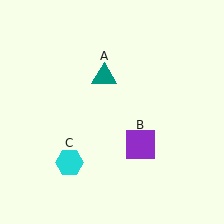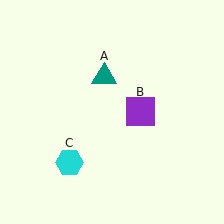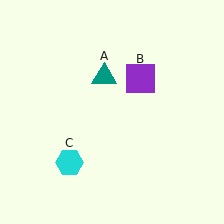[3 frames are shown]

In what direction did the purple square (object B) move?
The purple square (object B) moved up.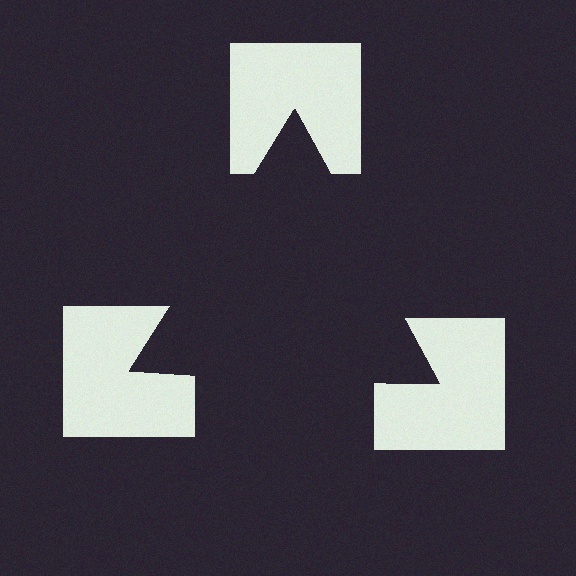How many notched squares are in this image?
There are 3 — one at each vertex of the illusory triangle.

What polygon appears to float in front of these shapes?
An illusory triangle — its edges are inferred from the aligned wedge cuts in the notched squares, not physically drawn.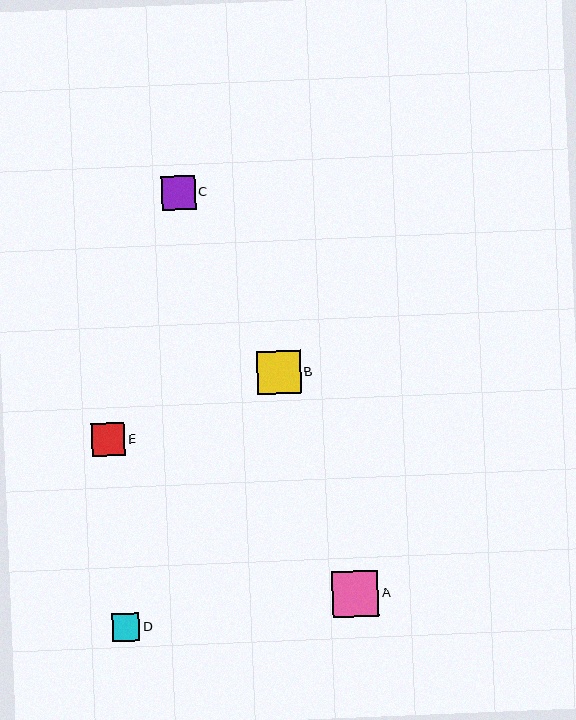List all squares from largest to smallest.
From largest to smallest: A, B, C, E, D.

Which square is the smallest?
Square D is the smallest with a size of approximately 28 pixels.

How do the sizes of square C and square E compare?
Square C and square E are approximately the same size.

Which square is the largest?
Square A is the largest with a size of approximately 46 pixels.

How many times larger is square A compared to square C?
Square A is approximately 1.3 times the size of square C.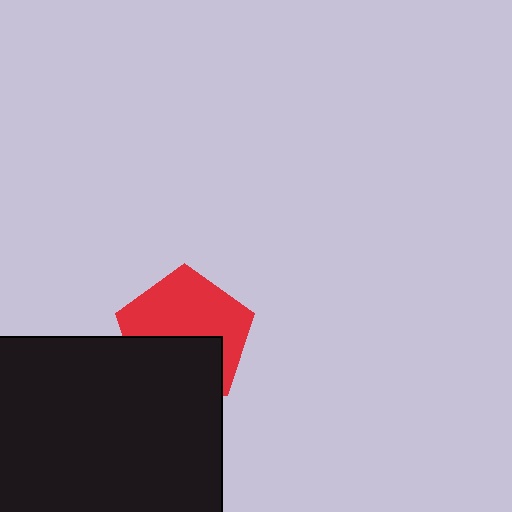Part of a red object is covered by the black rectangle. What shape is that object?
It is a pentagon.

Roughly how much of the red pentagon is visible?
About half of it is visible (roughly 57%).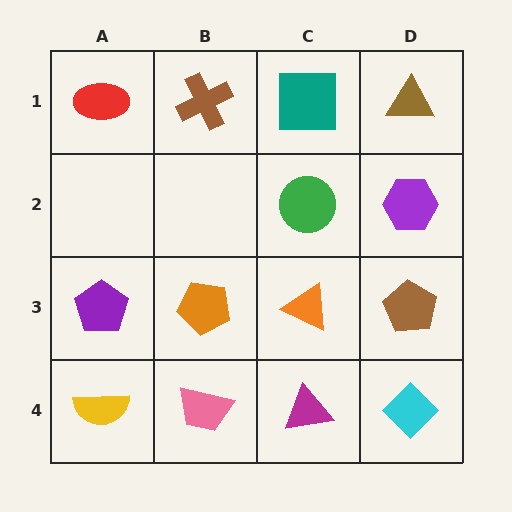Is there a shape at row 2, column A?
No, that cell is empty.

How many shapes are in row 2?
2 shapes.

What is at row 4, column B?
A pink trapezoid.